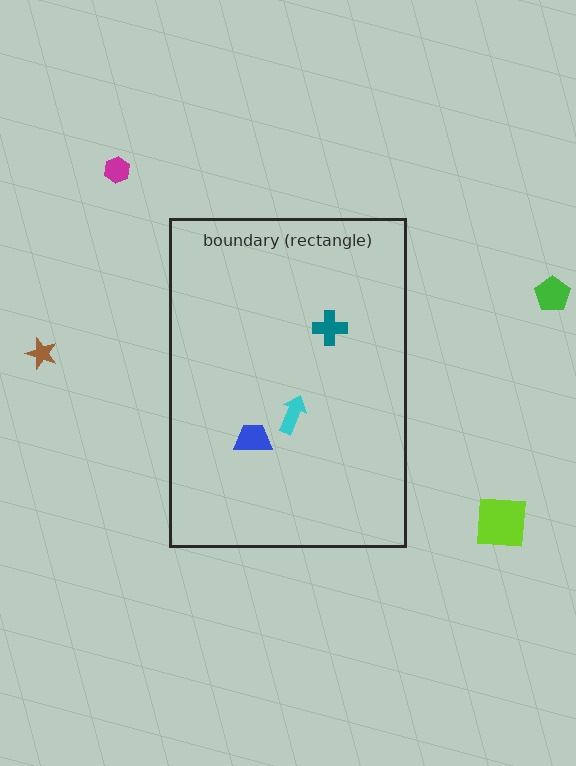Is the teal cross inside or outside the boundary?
Inside.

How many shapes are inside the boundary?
3 inside, 4 outside.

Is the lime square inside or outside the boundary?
Outside.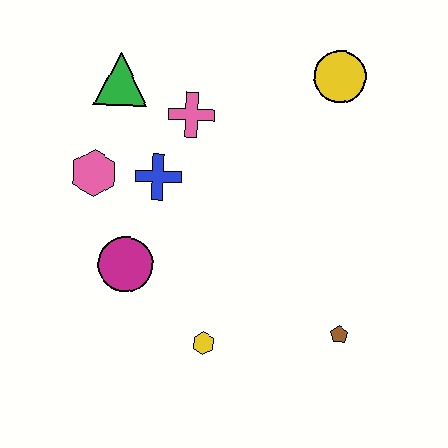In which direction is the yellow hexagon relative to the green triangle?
The yellow hexagon is below the green triangle.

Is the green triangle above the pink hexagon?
Yes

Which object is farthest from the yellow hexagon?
The yellow circle is farthest from the yellow hexagon.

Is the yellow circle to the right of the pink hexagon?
Yes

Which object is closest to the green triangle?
The pink cross is closest to the green triangle.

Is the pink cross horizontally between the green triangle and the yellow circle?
Yes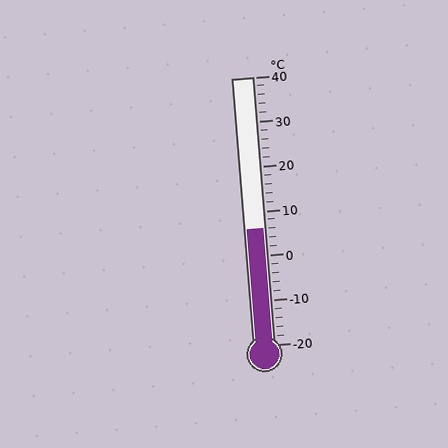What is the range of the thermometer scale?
The thermometer scale ranges from -20°C to 40°C.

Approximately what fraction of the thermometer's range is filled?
The thermometer is filled to approximately 45% of its range.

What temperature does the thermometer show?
The thermometer shows approximately 6°C.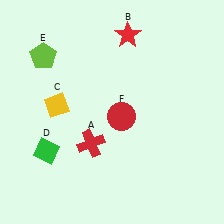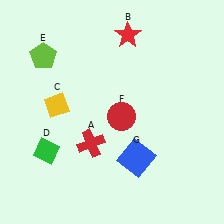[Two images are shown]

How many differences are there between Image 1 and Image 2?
There is 1 difference between the two images.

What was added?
A blue square (G) was added in Image 2.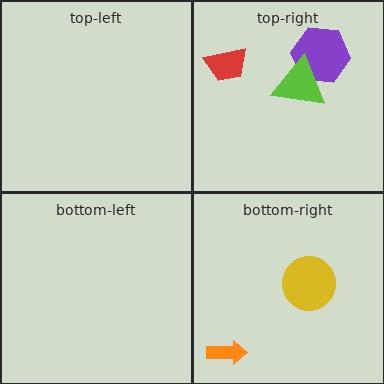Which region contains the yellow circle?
The bottom-right region.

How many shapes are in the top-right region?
3.